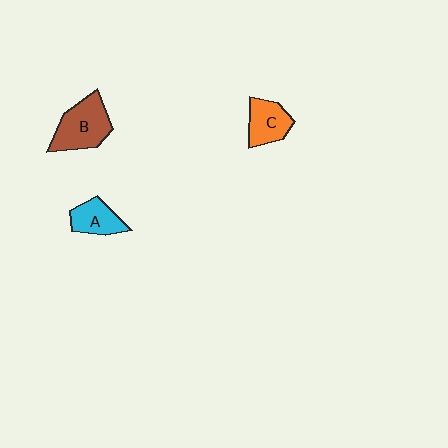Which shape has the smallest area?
Shape A (cyan).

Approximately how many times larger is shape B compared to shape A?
Approximately 1.5 times.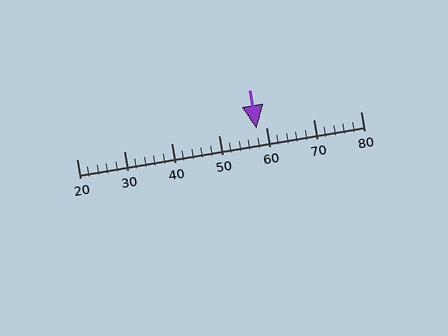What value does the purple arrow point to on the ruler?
The purple arrow points to approximately 58.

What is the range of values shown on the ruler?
The ruler shows values from 20 to 80.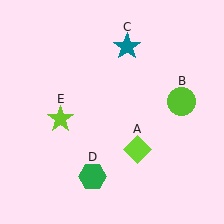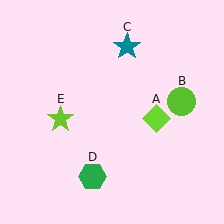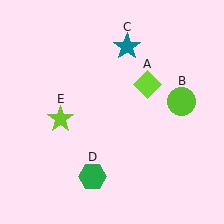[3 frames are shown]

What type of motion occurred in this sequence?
The lime diamond (object A) rotated counterclockwise around the center of the scene.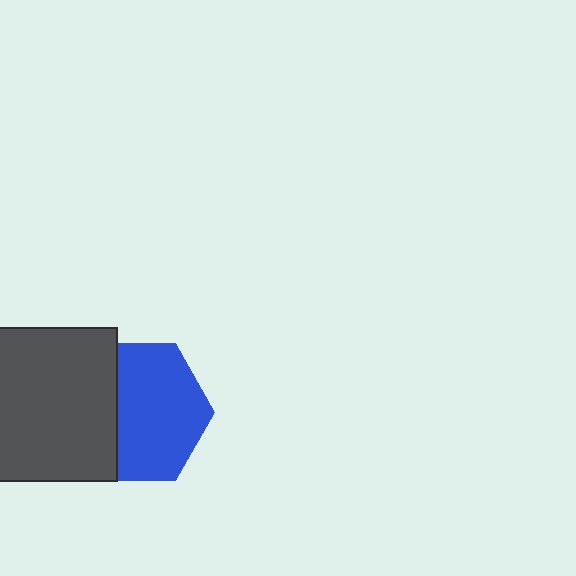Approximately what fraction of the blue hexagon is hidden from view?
Roughly 35% of the blue hexagon is hidden behind the dark gray square.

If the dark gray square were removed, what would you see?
You would see the complete blue hexagon.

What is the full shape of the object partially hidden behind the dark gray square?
The partially hidden object is a blue hexagon.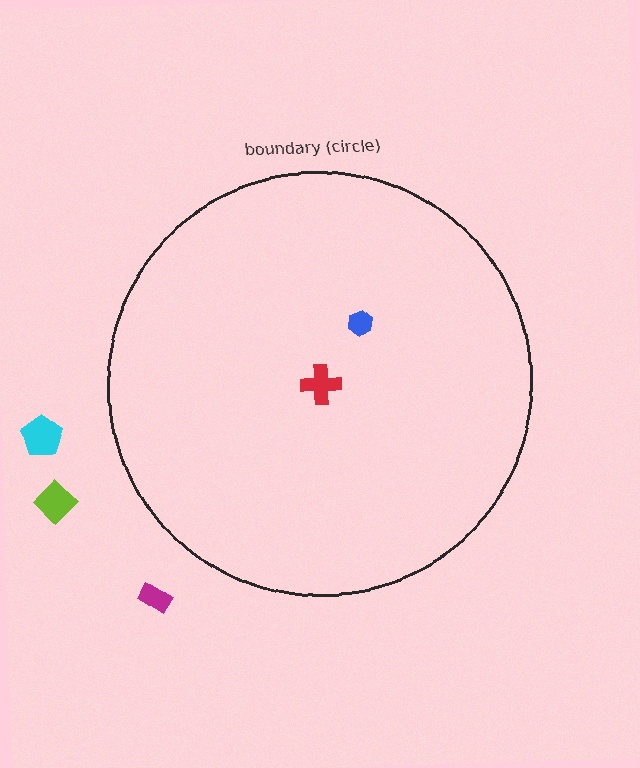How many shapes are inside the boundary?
2 inside, 3 outside.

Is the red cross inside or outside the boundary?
Inside.